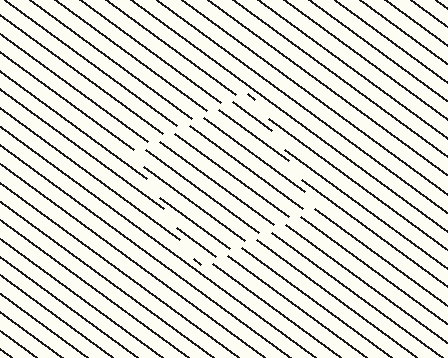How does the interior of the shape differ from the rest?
The interior of the shape contains the same grating, shifted by half a period — the contour is defined by the phase discontinuity where line-ends from the inner and outer gratings abut.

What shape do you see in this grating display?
An illusory square. The interior of the shape contains the same grating, shifted by half a period — the contour is defined by the phase discontinuity where line-ends from the inner and outer gratings abut.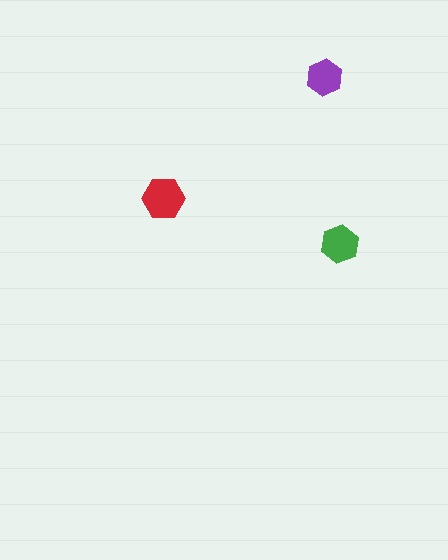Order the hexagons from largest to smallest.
the red one, the green one, the purple one.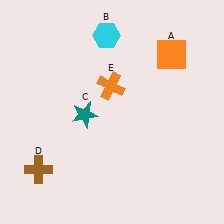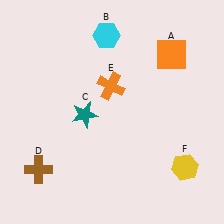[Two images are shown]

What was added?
A yellow hexagon (F) was added in Image 2.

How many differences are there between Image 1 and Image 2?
There is 1 difference between the two images.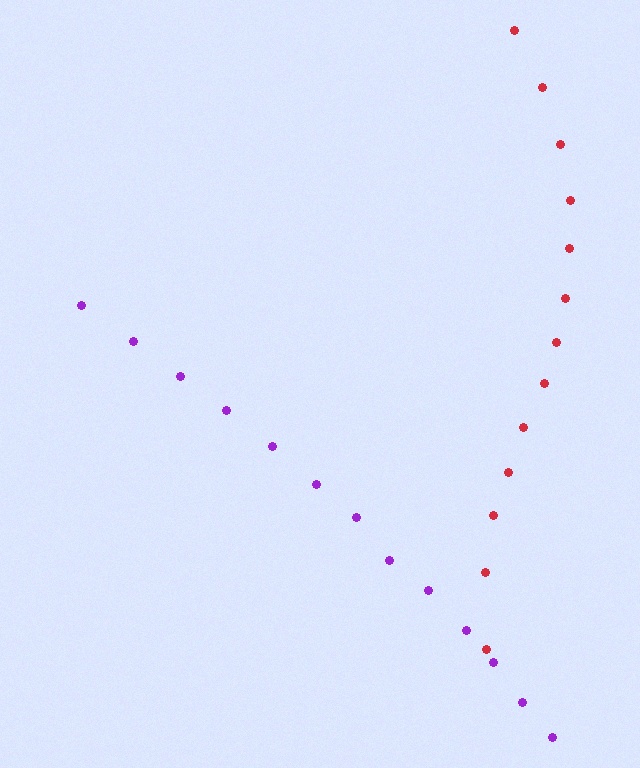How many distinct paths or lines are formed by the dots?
There are 2 distinct paths.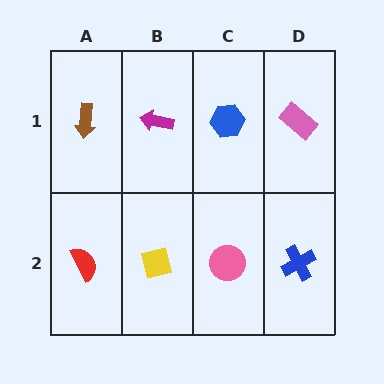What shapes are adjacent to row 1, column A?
A red semicircle (row 2, column A), a magenta arrow (row 1, column B).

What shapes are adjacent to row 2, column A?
A brown arrow (row 1, column A), a yellow square (row 2, column B).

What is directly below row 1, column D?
A blue cross.